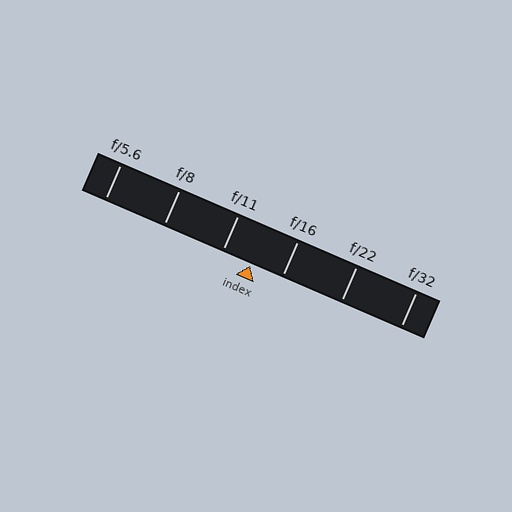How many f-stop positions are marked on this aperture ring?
There are 6 f-stop positions marked.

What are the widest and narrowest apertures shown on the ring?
The widest aperture shown is f/5.6 and the narrowest is f/32.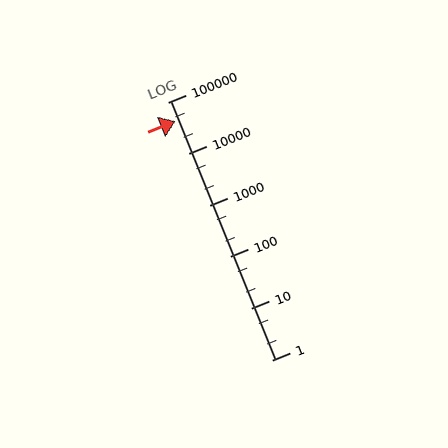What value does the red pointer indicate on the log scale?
The pointer indicates approximately 43000.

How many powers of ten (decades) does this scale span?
The scale spans 5 decades, from 1 to 100000.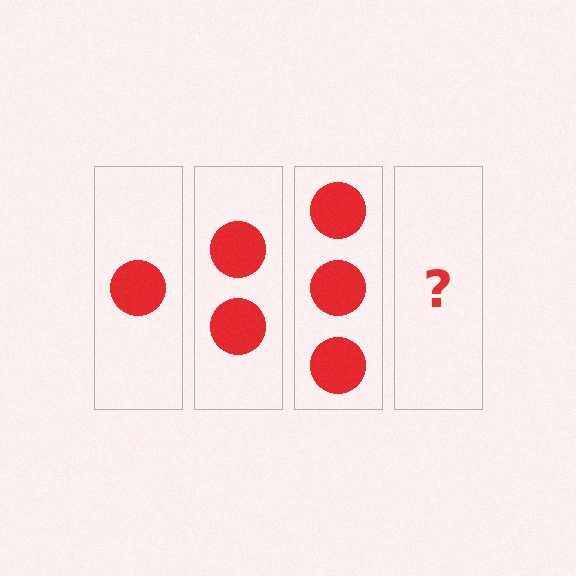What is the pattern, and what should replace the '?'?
The pattern is that each step adds one more circle. The '?' should be 4 circles.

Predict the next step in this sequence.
The next step is 4 circles.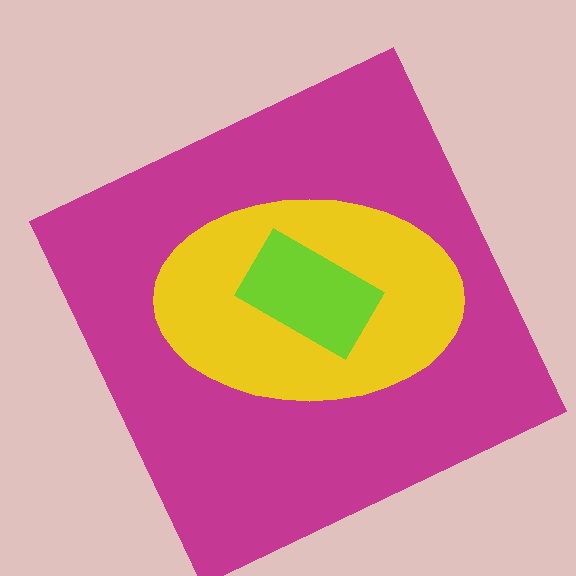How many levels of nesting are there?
3.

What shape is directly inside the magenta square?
The yellow ellipse.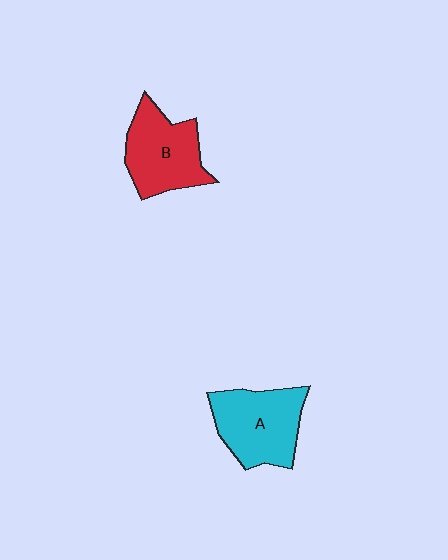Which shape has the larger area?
Shape A (cyan).